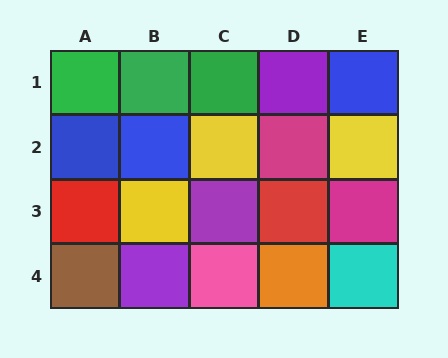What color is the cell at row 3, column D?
Red.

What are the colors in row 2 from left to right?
Blue, blue, yellow, magenta, yellow.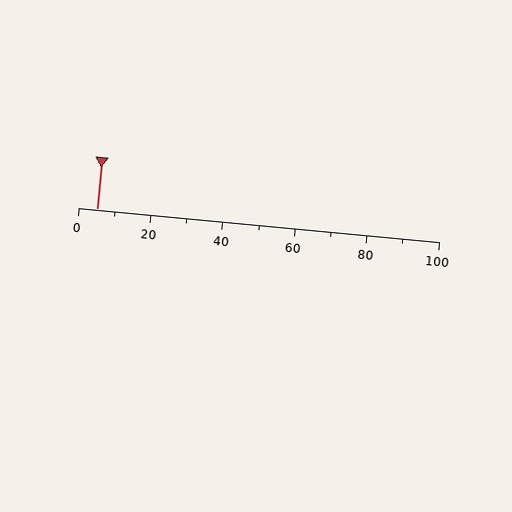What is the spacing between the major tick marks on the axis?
The major ticks are spaced 20 apart.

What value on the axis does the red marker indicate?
The marker indicates approximately 5.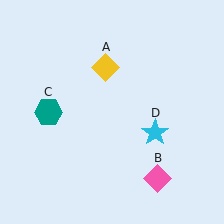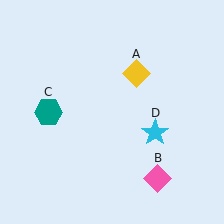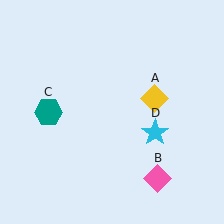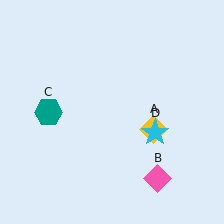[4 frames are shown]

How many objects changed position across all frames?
1 object changed position: yellow diamond (object A).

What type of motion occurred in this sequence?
The yellow diamond (object A) rotated clockwise around the center of the scene.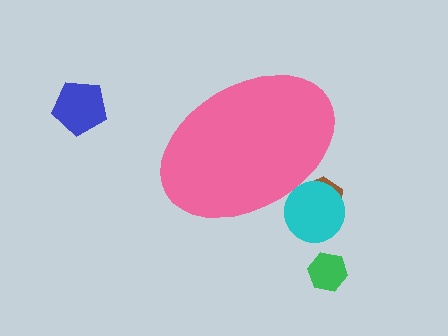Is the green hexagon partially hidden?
No, the green hexagon is fully visible.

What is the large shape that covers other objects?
A pink ellipse.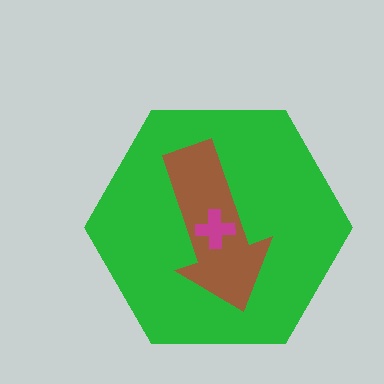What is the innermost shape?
The magenta cross.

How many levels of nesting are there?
3.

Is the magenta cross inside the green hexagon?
Yes.